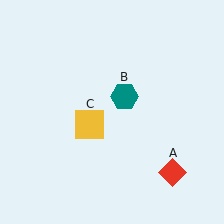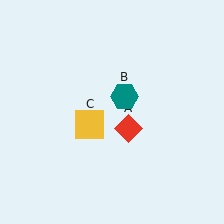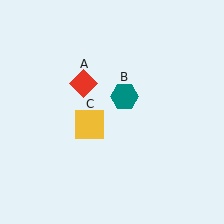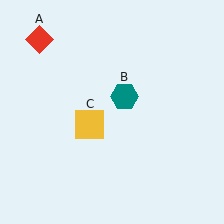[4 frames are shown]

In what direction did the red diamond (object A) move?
The red diamond (object A) moved up and to the left.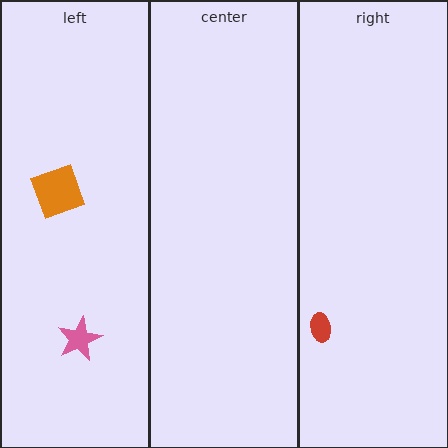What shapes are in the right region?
The red ellipse.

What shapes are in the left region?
The pink star, the orange square.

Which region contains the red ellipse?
The right region.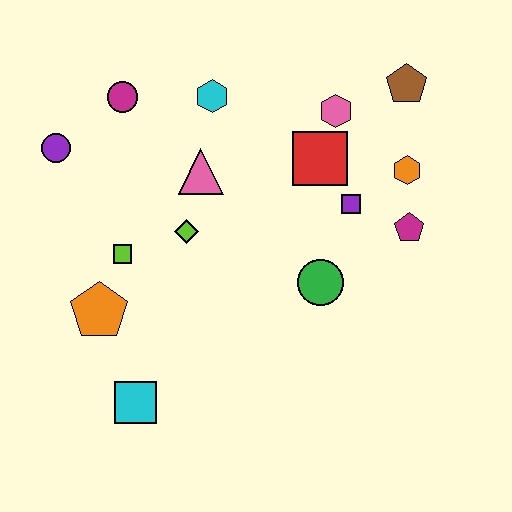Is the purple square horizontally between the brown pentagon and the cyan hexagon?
Yes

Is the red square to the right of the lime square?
Yes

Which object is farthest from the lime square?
The brown pentagon is farthest from the lime square.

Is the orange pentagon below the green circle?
Yes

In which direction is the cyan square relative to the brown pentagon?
The cyan square is below the brown pentagon.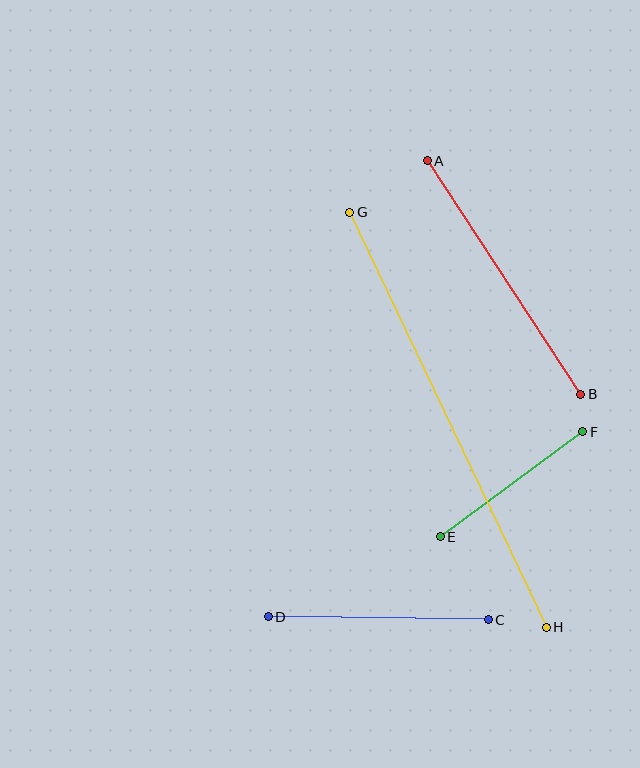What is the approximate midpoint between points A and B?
The midpoint is at approximately (504, 277) pixels.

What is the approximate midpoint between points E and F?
The midpoint is at approximately (511, 484) pixels.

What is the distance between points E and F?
The distance is approximately 177 pixels.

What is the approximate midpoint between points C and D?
The midpoint is at approximately (378, 618) pixels.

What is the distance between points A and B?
The distance is approximately 279 pixels.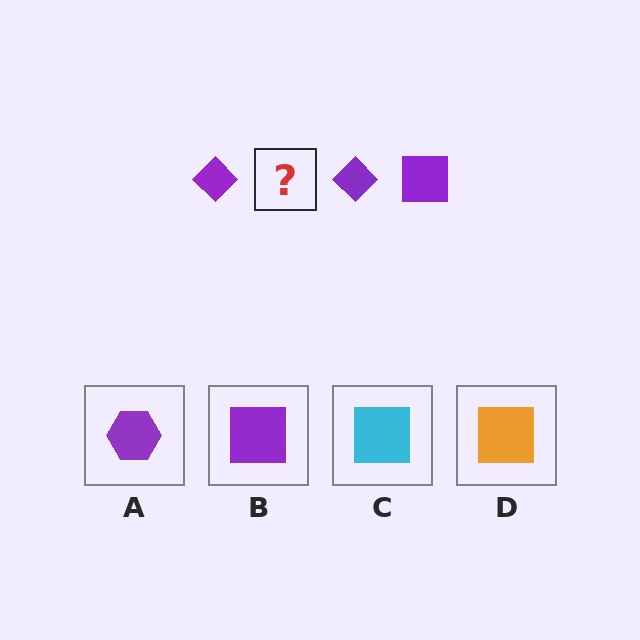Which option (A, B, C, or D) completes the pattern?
B.